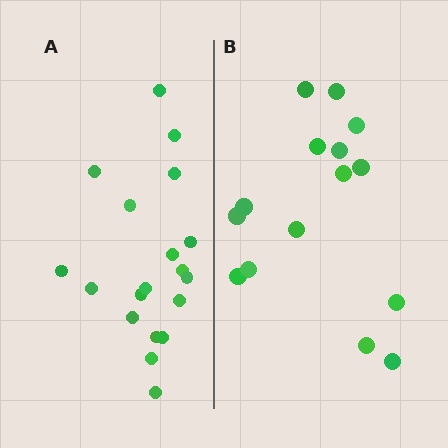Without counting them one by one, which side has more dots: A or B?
Region A (the left region) has more dots.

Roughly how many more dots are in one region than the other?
Region A has about 4 more dots than region B.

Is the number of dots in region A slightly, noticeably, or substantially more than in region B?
Region A has noticeably more, but not dramatically so. The ratio is roughly 1.3 to 1.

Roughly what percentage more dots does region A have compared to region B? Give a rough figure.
About 25% more.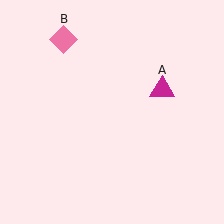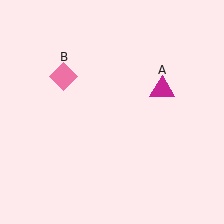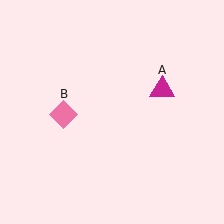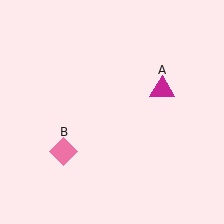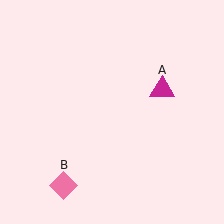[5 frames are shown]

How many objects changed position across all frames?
1 object changed position: pink diamond (object B).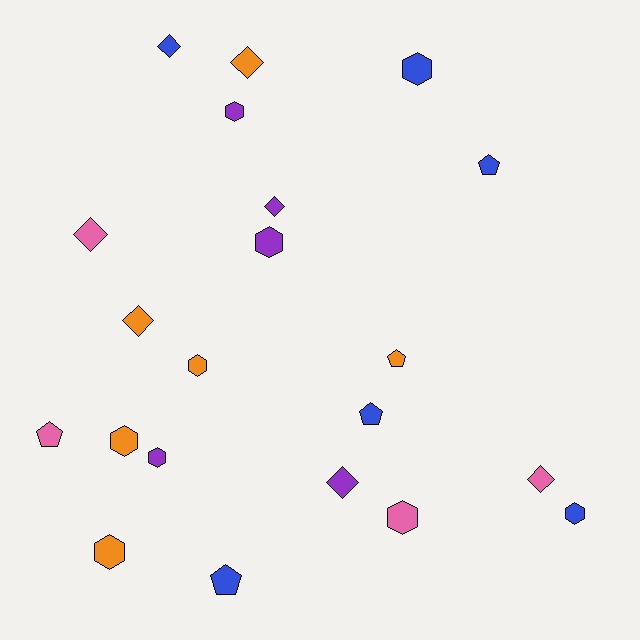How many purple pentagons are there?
There are no purple pentagons.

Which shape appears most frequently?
Hexagon, with 9 objects.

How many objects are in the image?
There are 21 objects.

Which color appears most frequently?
Orange, with 6 objects.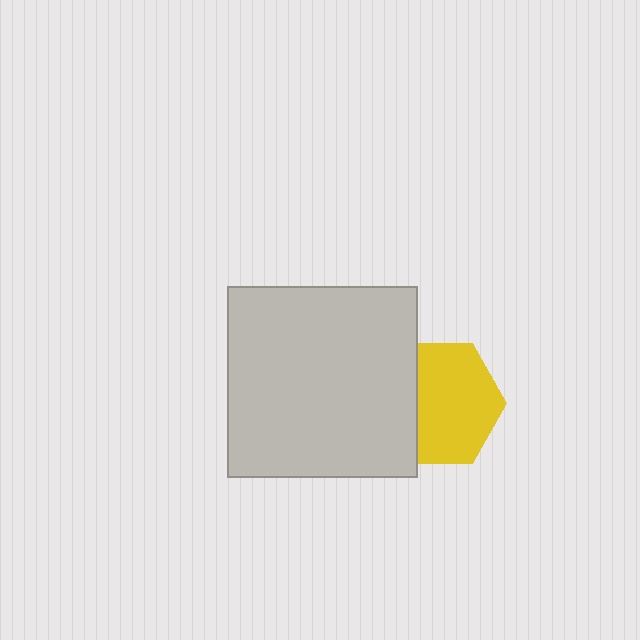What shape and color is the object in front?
The object in front is a light gray square.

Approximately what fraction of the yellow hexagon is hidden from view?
Roughly 31% of the yellow hexagon is hidden behind the light gray square.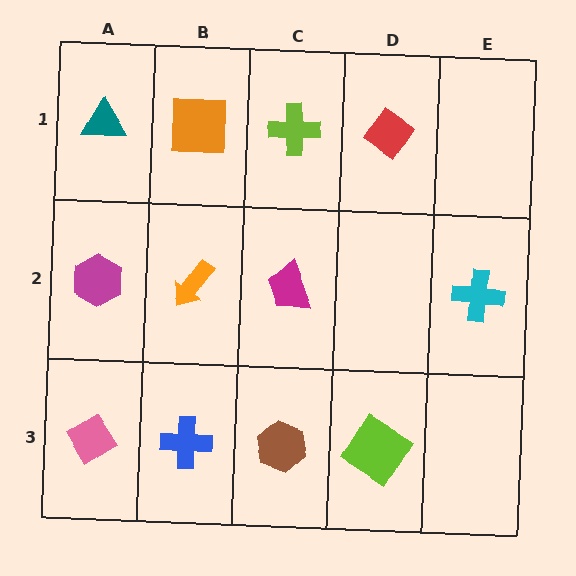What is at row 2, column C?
A magenta trapezoid.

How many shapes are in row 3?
4 shapes.